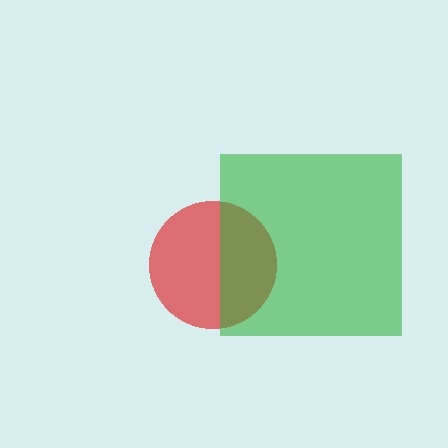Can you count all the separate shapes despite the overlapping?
Yes, there are 2 separate shapes.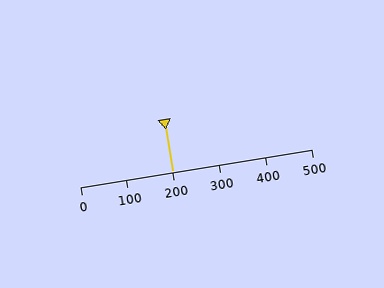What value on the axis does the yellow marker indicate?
The marker indicates approximately 200.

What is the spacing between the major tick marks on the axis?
The major ticks are spaced 100 apart.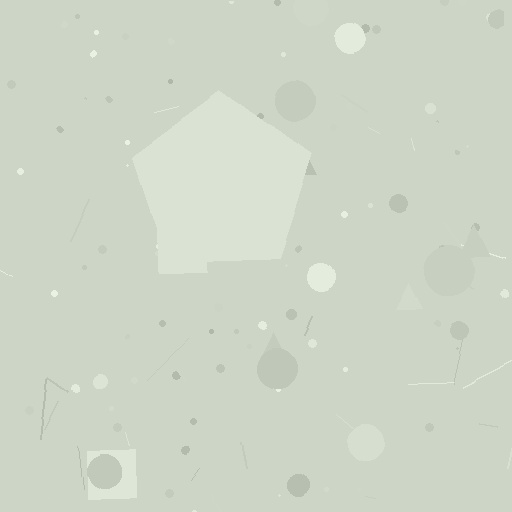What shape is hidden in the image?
A pentagon is hidden in the image.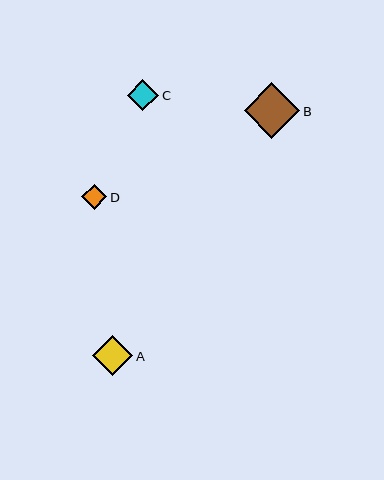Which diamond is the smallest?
Diamond D is the smallest with a size of approximately 25 pixels.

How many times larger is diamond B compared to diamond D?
Diamond B is approximately 2.2 times the size of diamond D.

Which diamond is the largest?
Diamond B is the largest with a size of approximately 56 pixels.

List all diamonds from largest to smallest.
From largest to smallest: B, A, C, D.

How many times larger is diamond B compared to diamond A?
Diamond B is approximately 1.4 times the size of diamond A.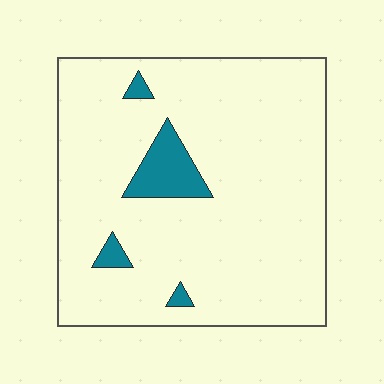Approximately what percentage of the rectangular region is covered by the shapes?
Approximately 10%.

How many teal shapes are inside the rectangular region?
4.